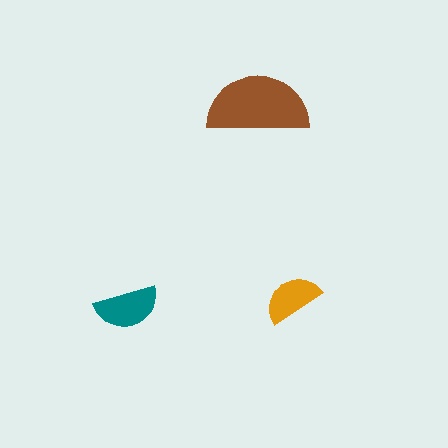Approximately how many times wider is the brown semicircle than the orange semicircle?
About 1.5 times wider.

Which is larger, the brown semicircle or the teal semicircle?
The brown one.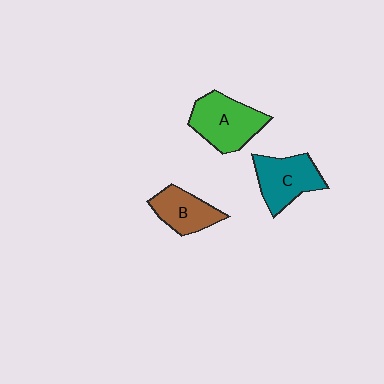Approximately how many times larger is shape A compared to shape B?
Approximately 1.4 times.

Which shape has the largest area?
Shape A (green).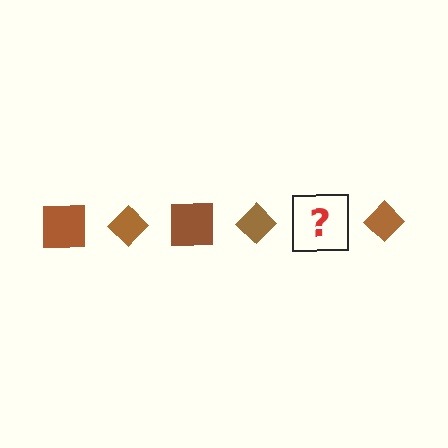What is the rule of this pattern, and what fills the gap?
The rule is that the pattern cycles through square, diamond shapes in brown. The gap should be filled with a brown square.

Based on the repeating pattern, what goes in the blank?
The blank should be a brown square.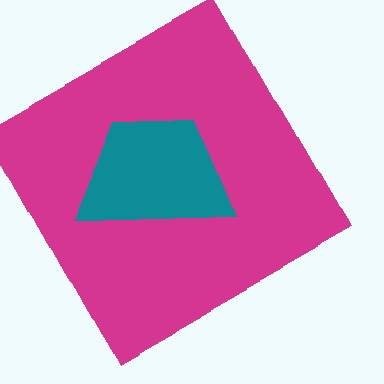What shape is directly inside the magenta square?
The teal trapezoid.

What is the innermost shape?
The teal trapezoid.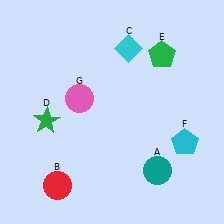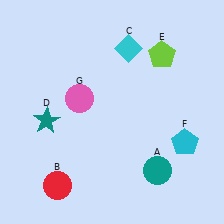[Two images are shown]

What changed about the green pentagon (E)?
In Image 1, E is green. In Image 2, it changed to lime.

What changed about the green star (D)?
In Image 1, D is green. In Image 2, it changed to teal.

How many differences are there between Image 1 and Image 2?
There are 2 differences between the two images.